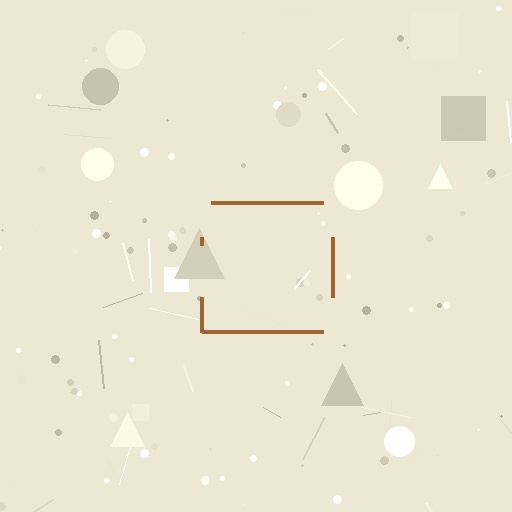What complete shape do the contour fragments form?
The contour fragments form a square.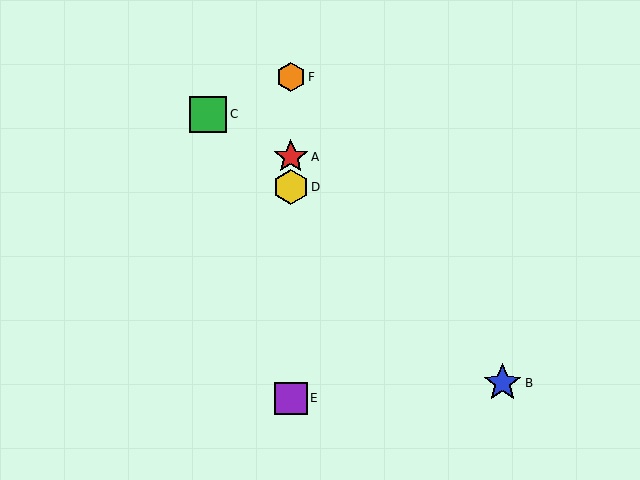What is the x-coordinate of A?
Object A is at x≈291.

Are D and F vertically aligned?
Yes, both are at x≈291.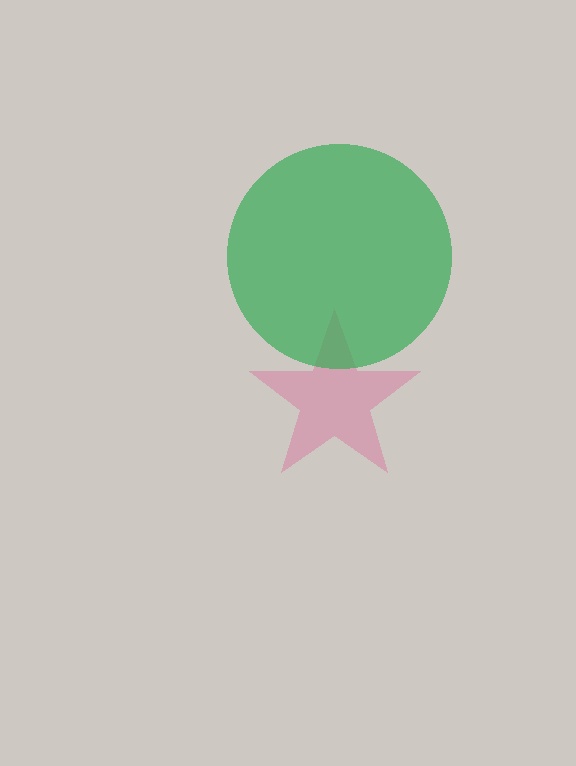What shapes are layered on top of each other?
The layered shapes are: a pink star, a green circle.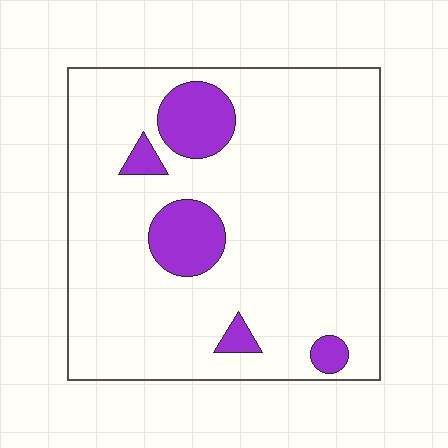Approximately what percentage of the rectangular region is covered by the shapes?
Approximately 15%.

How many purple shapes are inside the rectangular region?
5.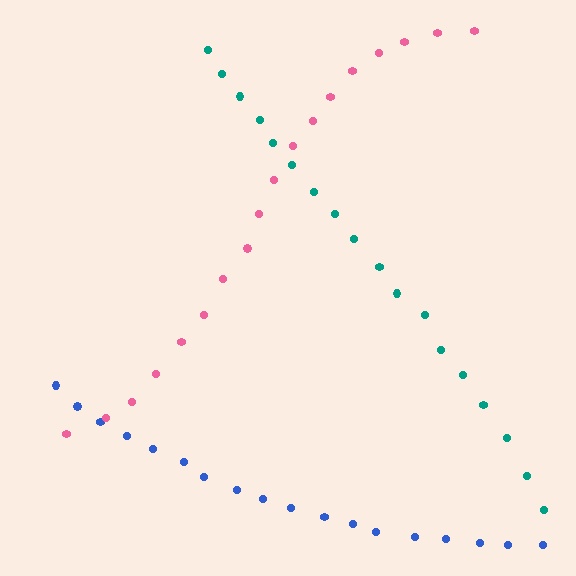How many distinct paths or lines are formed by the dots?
There are 3 distinct paths.